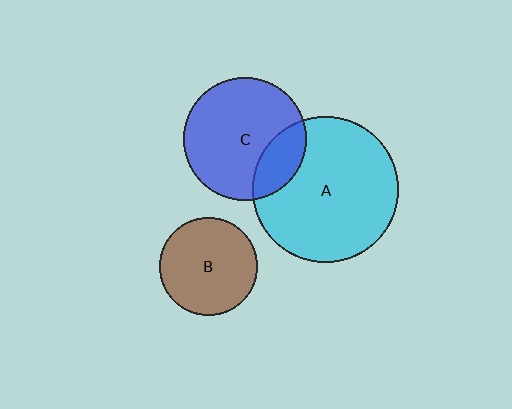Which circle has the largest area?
Circle A (cyan).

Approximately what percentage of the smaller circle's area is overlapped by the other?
Approximately 20%.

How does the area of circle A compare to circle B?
Approximately 2.2 times.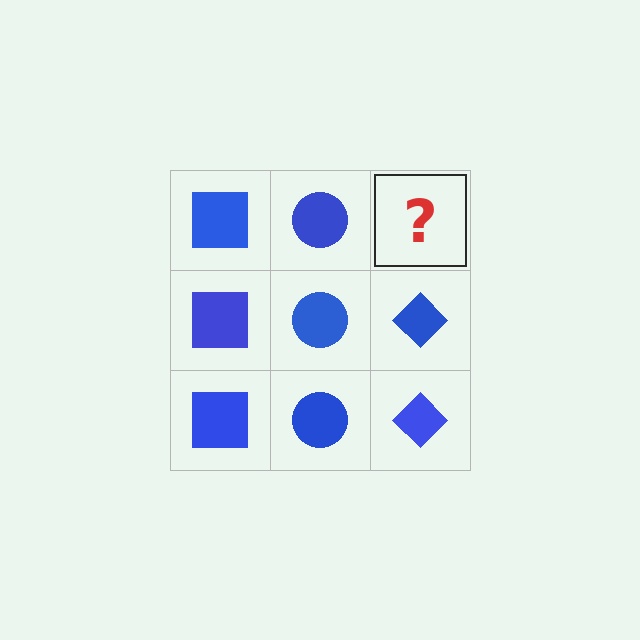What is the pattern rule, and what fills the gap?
The rule is that each column has a consistent shape. The gap should be filled with a blue diamond.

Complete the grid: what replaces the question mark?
The question mark should be replaced with a blue diamond.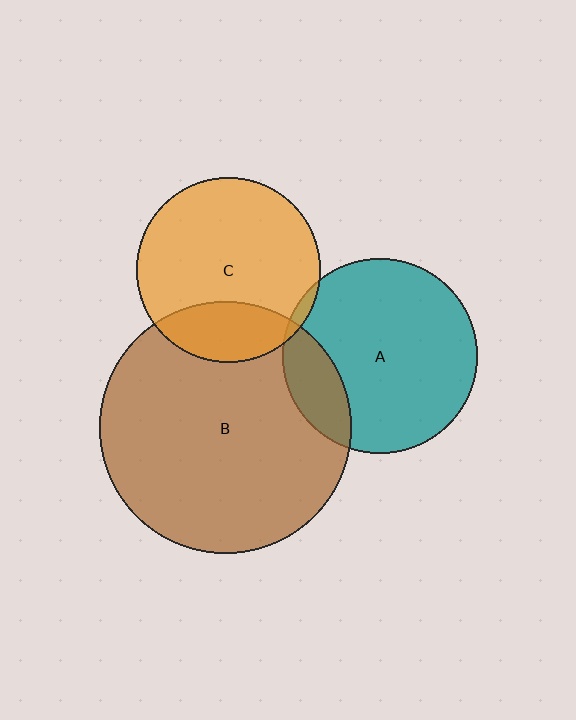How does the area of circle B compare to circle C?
Approximately 1.9 times.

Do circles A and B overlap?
Yes.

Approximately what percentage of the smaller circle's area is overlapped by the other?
Approximately 15%.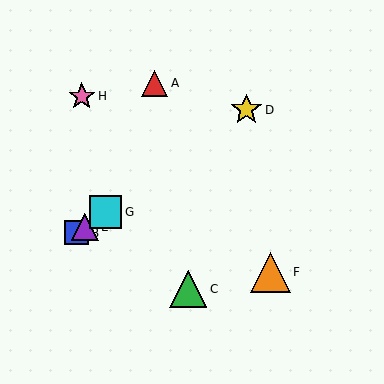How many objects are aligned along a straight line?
4 objects (B, D, E, G) are aligned along a straight line.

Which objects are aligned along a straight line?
Objects B, D, E, G are aligned along a straight line.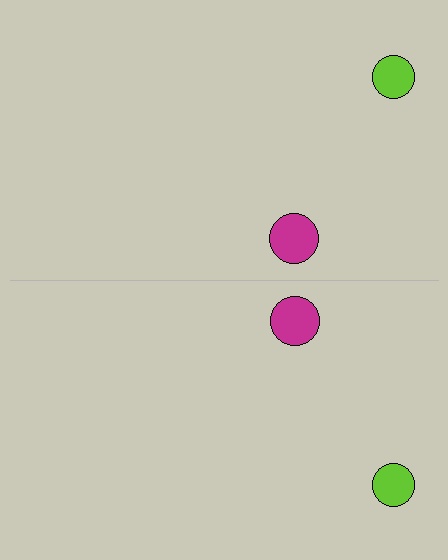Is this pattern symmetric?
Yes, this pattern has bilateral (reflection) symmetry.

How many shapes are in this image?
There are 4 shapes in this image.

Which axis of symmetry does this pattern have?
The pattern has a horizontal axis of symmetry running through the center of the image.